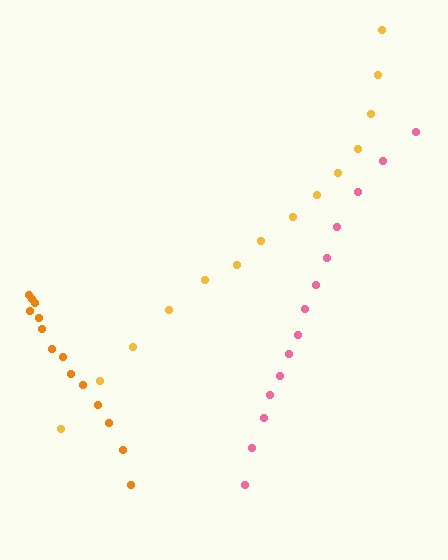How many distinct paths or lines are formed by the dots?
There are 3 distinct paths.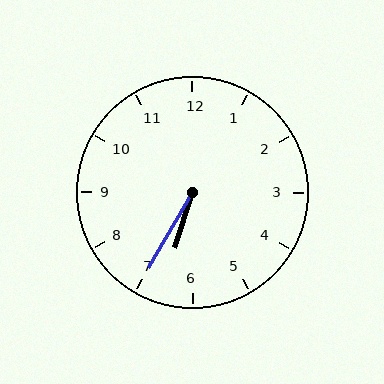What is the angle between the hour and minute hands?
Approximately 12 degrees.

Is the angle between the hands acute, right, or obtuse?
It is acute.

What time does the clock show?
6:35.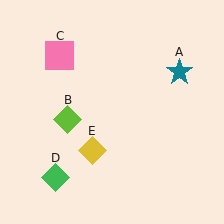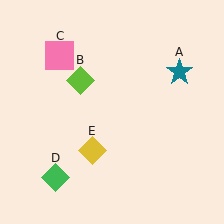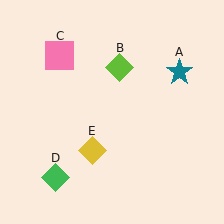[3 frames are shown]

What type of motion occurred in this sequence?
The lime diamond (object B) rotated clockwise around the center of the scene.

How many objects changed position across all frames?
1 object changed position: lime diamond (object B).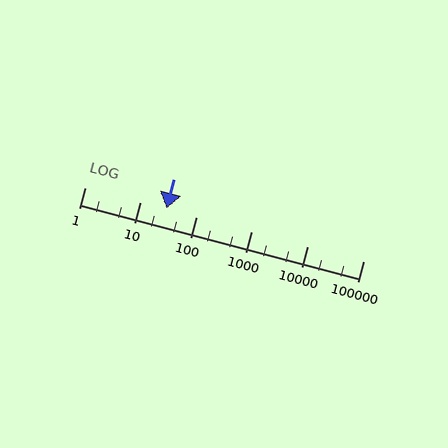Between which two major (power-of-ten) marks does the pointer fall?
The pointer is between 10 and 100.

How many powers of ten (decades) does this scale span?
The scale spans 5 decades, from 1 to 100000.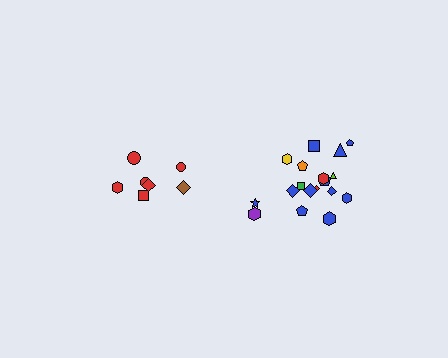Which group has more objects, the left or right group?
The right group.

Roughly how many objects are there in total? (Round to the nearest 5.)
Roughly 25 objects in total.